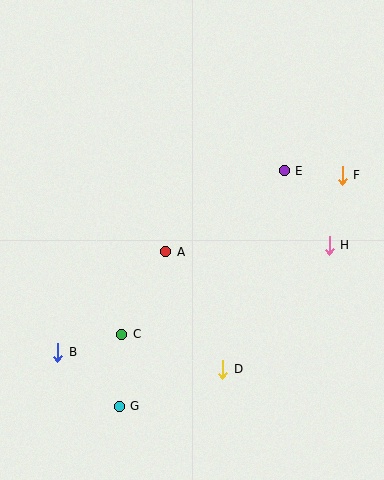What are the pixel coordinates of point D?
Point D is at (223, 369).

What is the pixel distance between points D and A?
The distance between D and A is 131 pixels.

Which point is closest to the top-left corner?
Point A is closest to the top-left corner.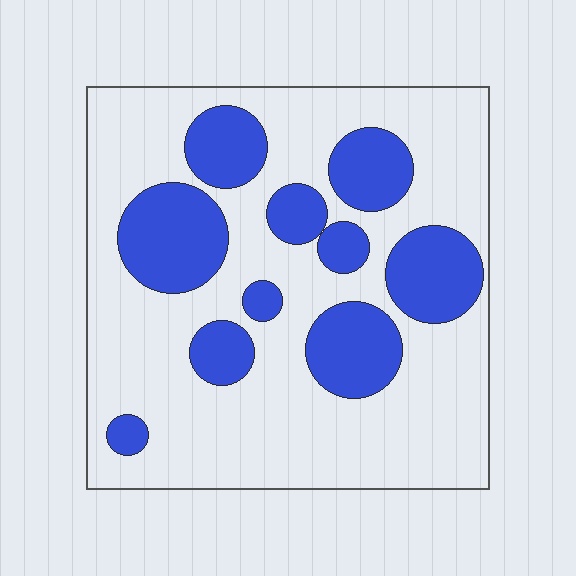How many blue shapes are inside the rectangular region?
10.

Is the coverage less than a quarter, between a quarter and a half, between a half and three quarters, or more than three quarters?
Between a quarter and a half.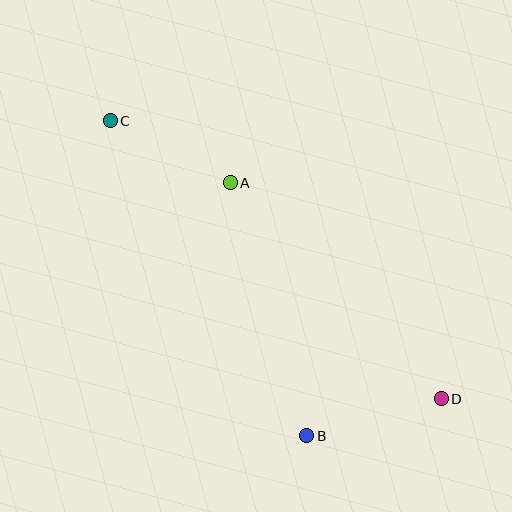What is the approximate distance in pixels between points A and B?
The distance between A and B is approximately 265 pixels.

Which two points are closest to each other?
Points A and C are closest to each other.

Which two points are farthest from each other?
Points C and D are farthest from each other.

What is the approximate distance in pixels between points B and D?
The distance between B and D is approximately 140 pixels.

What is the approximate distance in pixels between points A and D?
The distance between A and D is approximately 302 pixels.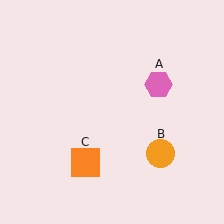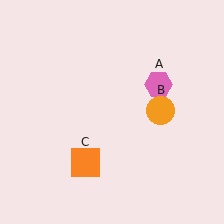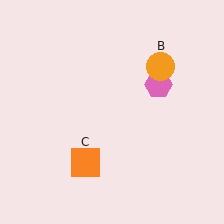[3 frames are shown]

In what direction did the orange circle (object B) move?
The orange circle (object B) moved up.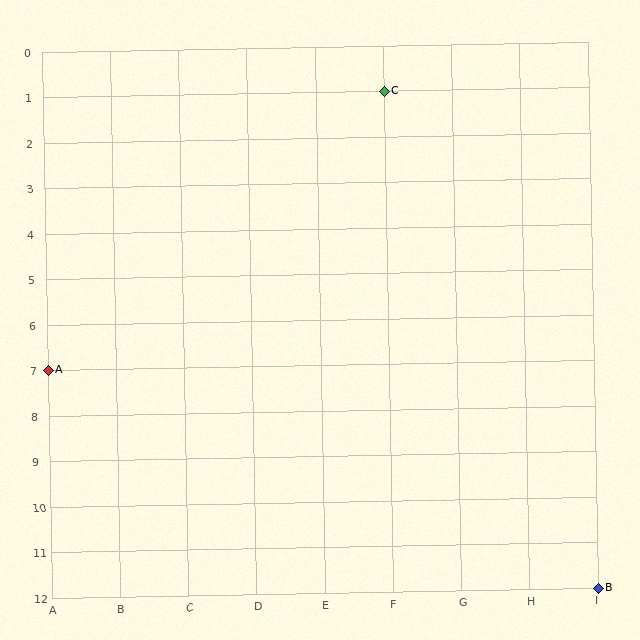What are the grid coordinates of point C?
Point C is at grid coordinates (F, 1).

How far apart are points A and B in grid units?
Points A and B are 8 columns and 5 rows apart (about 9.4 grid units diagonally).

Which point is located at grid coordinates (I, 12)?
Point B is at (I, 12).